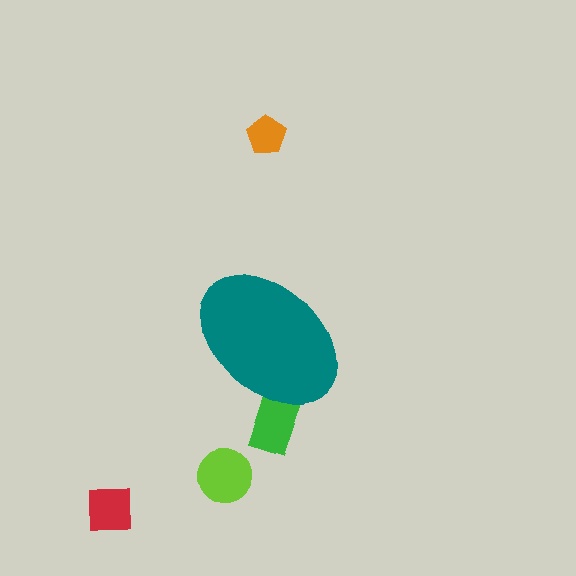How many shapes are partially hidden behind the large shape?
1 shape is partially hidden.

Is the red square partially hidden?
No, the red square is fully visible.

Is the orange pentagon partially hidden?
No, the orange pentagon is fully visible.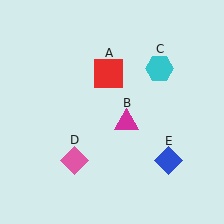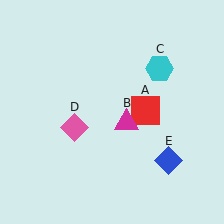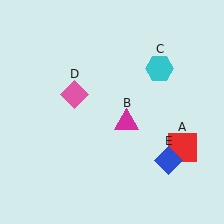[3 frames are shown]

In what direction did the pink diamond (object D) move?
The pink diamond (object D) moved up.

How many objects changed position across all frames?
2 objects changed position: red square (object A), pink diamond (object D).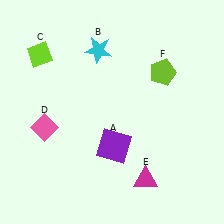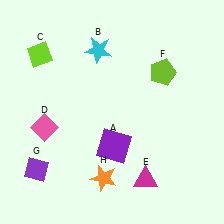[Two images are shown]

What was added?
A purple diamond (G), an orange star (H) were added in Image 2.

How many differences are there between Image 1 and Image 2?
There are 2 differences between the two images.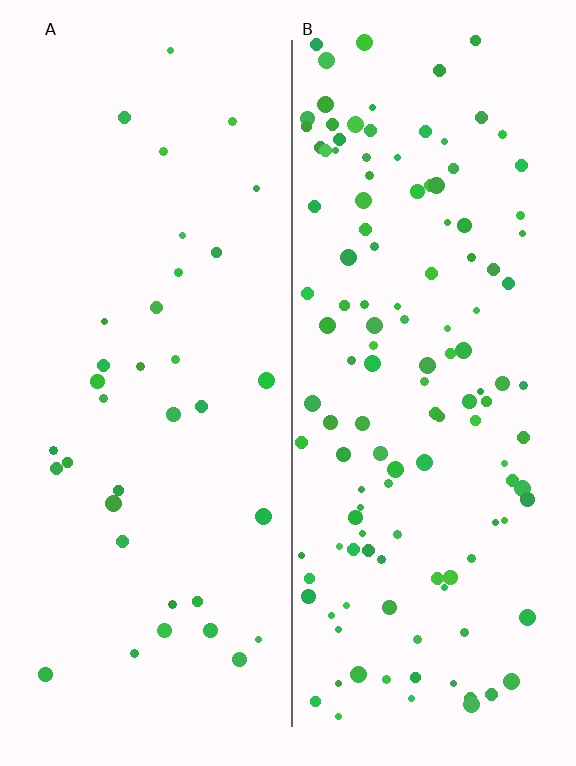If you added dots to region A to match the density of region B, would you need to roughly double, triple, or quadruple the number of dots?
Approximately quadruple.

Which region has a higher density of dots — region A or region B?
B (the right).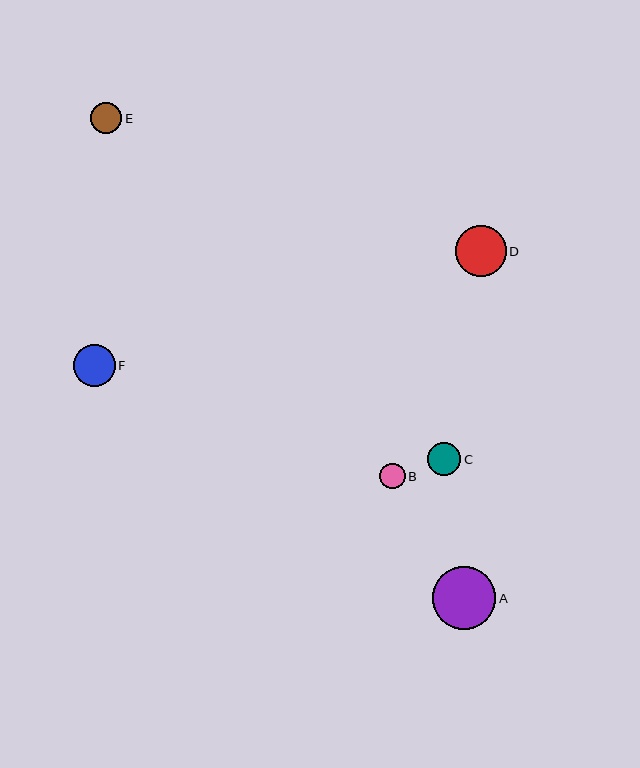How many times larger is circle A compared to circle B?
Circle A is approximately 2.4 times the size of circle B.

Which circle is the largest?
Circle A is the largest with a size of approximately 63 pixels.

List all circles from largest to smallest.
From largest to smallest: A, D, F, C, E, B.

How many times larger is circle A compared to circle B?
Circle A is approximately 2.4 times the size of circle B.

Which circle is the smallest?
Circle B is the smallest with a size of approximately 26 pixels.